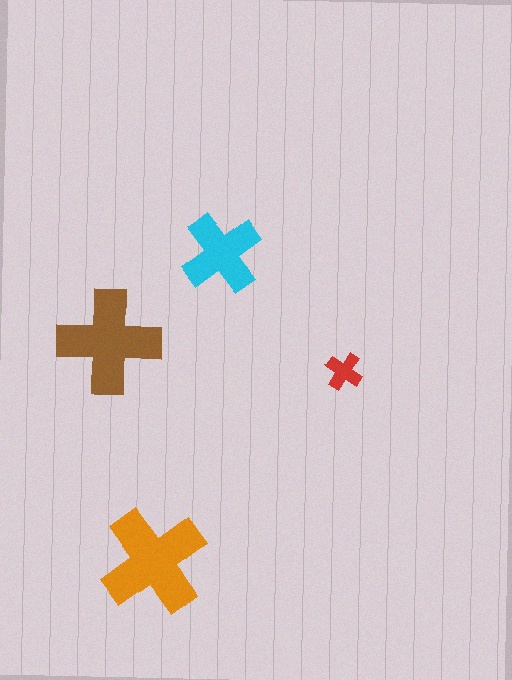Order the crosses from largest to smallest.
the orange one, the brown one, the cyan one, the red one.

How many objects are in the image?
There are 4 objects in the image.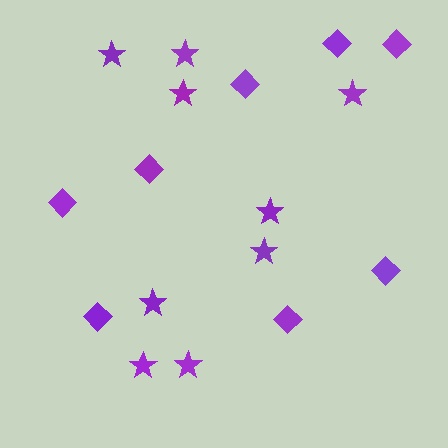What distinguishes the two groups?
There are 2 groups: one group of stars (9) and one group of diamonds (8).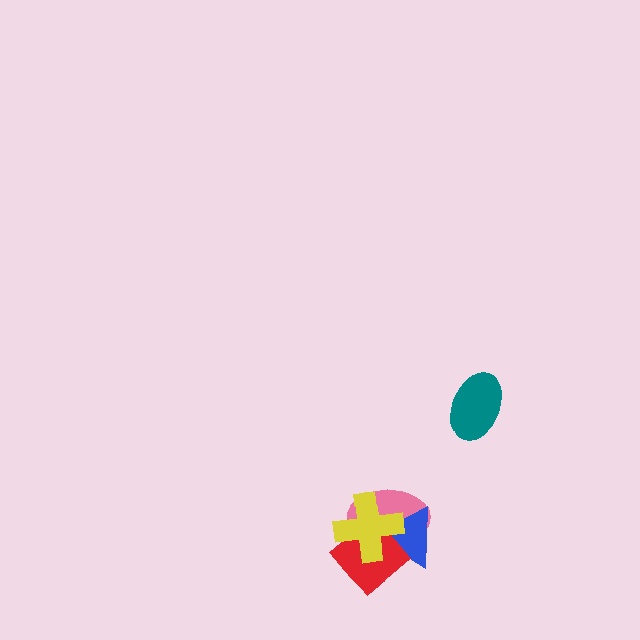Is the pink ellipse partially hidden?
Yes, it is partially covered by another shape.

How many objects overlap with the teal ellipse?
0 objects overlap with the teal ellipse.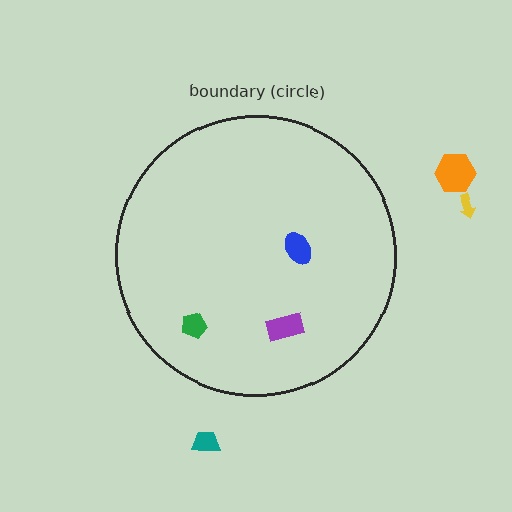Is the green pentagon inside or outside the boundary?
Inside.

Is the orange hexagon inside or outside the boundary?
Outside.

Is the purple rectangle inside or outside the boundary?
Inside.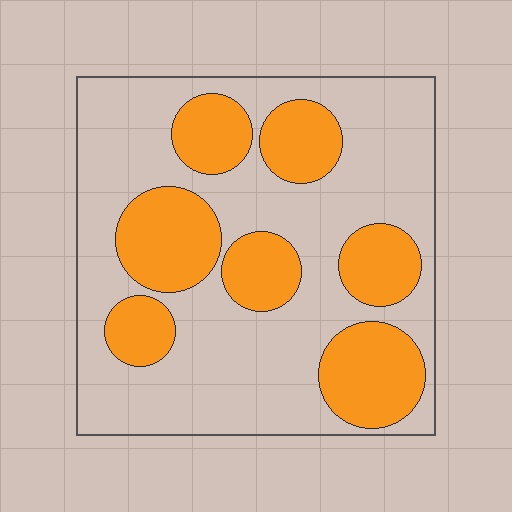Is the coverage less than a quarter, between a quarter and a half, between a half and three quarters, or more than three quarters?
Between a quarter and a half.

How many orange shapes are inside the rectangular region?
7.